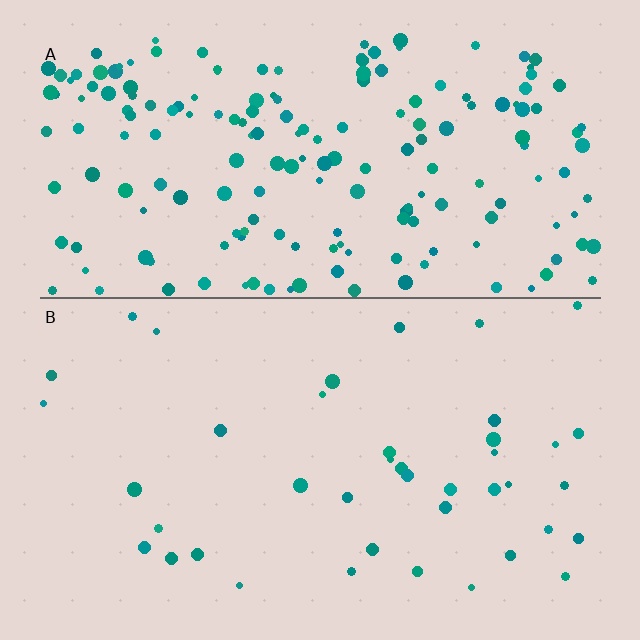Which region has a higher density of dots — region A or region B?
A (the top).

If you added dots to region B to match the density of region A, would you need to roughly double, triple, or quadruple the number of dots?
Approximately quadruple.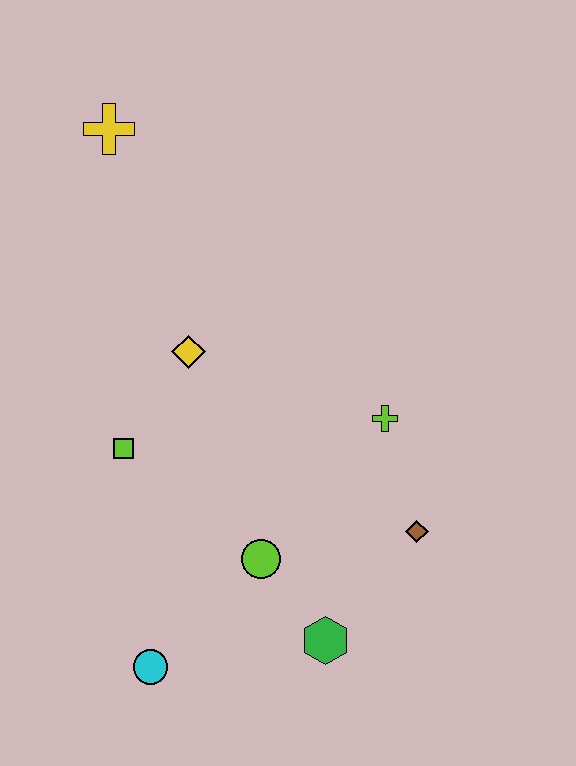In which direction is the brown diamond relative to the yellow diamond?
The brown diamond is to the right of the yellow diamond.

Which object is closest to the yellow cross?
The yellow diamond is closest to the yellow cross.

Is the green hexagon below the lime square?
Yes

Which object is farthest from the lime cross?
The yellow cross is farthest from the lime cross.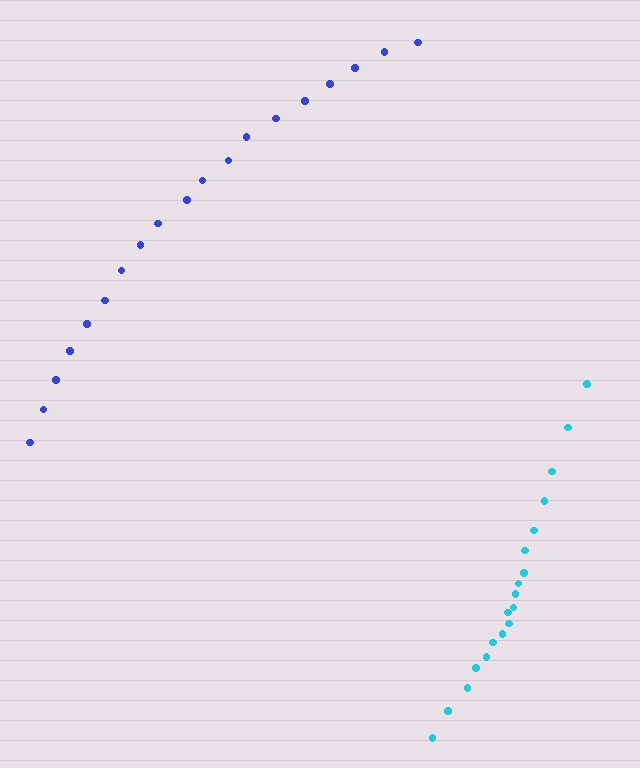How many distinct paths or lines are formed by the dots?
There are 2 distinct paths.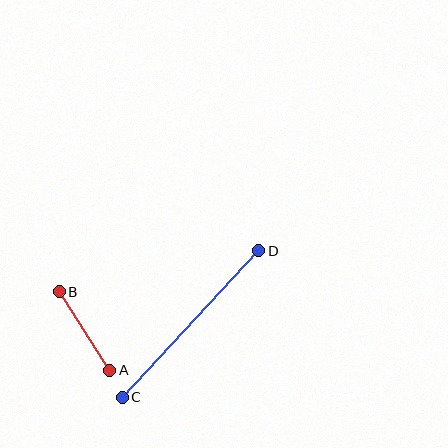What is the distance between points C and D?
The distance is approximately 200 pixels.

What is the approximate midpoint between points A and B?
The midpoint is at approximately (84, 331) pixels.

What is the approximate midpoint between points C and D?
The midpoint is at approximately (191, 324) pixels.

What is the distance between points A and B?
The distance is approximately 93 pixels.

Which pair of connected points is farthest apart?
Points C and D are farthest apart.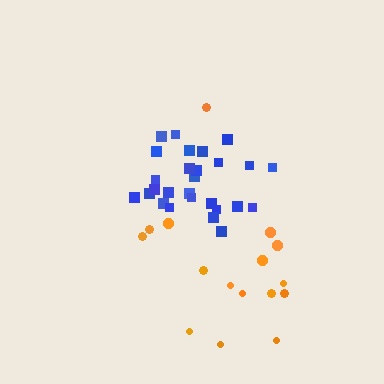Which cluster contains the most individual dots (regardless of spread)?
Blue (27).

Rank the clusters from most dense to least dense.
blue, orange.